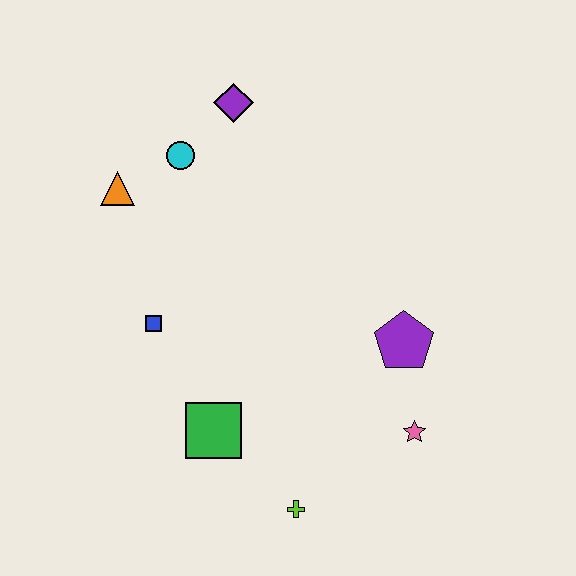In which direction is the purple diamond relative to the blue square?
The purple diamond is above the blue square.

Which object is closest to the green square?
The lime cross is closest to the green square.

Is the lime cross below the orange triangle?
Yes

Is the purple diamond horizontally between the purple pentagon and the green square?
Yes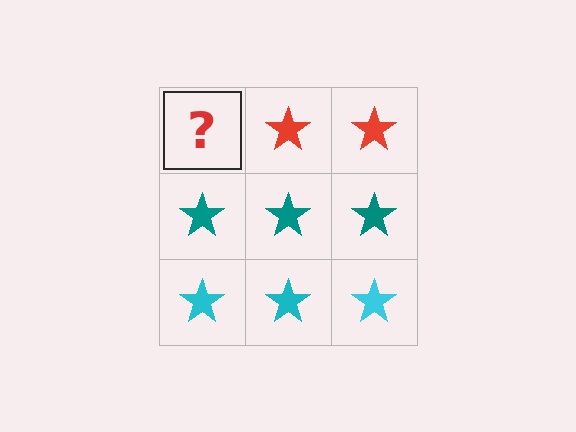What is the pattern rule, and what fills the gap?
The rule is that each row has a consistent color. The gap should be filled with a red star.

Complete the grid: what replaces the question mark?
The question mark should be replaced with a red star.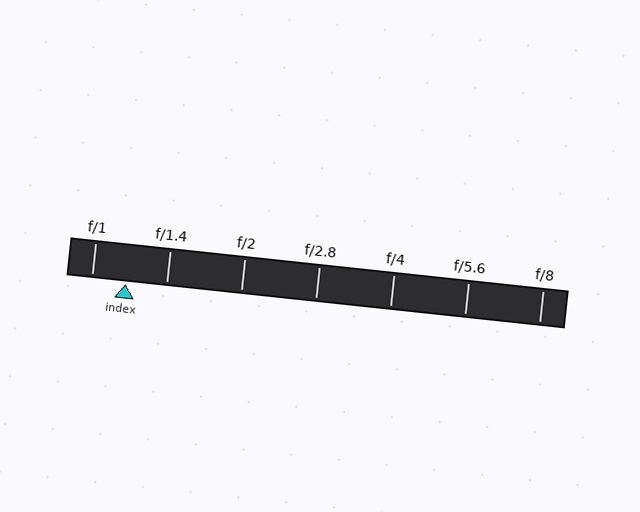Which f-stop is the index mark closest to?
The index mark is closest to f/1.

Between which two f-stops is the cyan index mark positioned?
The index mark is between f/1 and f/1.4.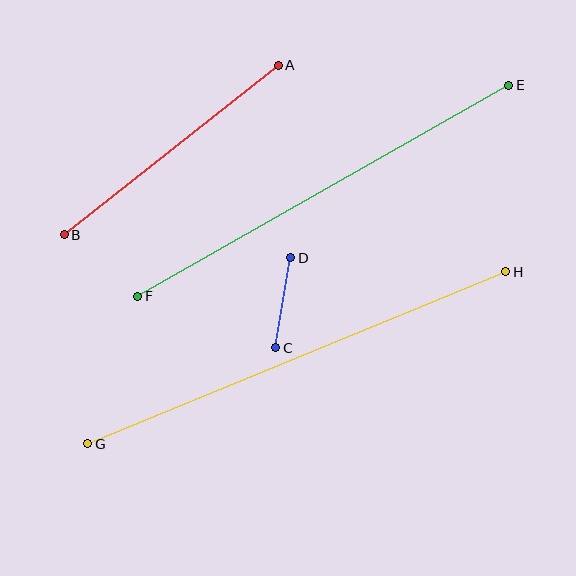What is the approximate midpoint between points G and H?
The midpoint is at approximately (297, 358) pixels.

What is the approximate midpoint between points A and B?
The midpoint is at approximately (171, 150) pixels.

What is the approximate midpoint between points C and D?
The midpoint is at approximately (283, 303) pixels.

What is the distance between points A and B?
The distance is approximately 273 pixels.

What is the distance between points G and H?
The distance is approximately 452 pixels.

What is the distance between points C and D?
The distance is approximately 92 pixels.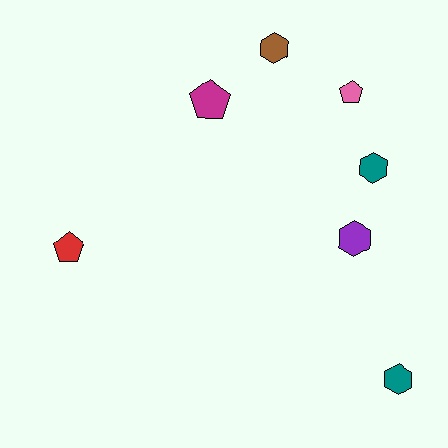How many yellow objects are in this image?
There are no yellow objects.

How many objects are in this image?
There are 7 objects.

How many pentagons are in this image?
There are 3 pentagons.